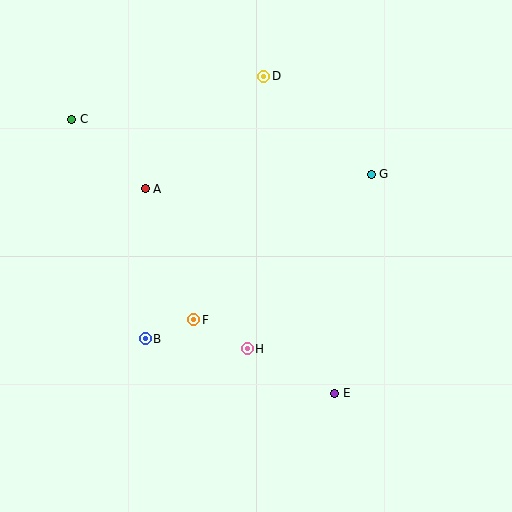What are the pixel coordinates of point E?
Point E is at (335, 393).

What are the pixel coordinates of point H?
Point H is at (247, 349).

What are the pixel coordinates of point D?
Point D is at (264, 76).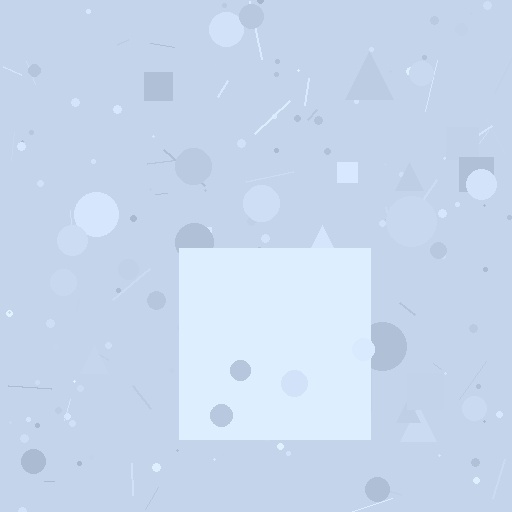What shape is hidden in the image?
A square is hidden in the image.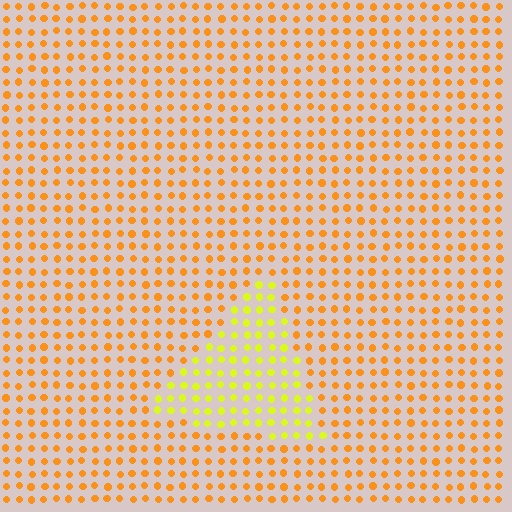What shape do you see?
I see a triangle.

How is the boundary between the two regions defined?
The boundary is defined purely by a slight shift in hue (about 37 degrees). Spacing, size, and orientation are identical on both sides.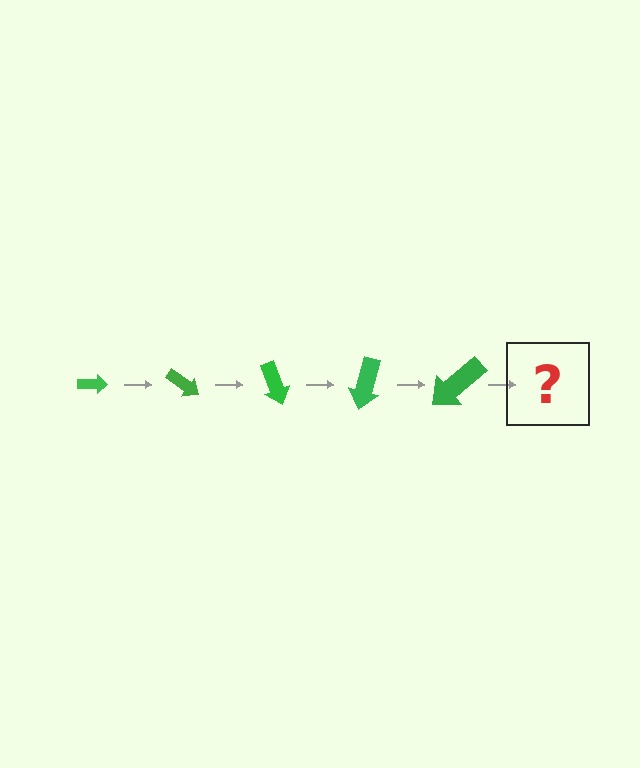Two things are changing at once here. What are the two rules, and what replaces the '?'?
The two rules are that the arrow grows larger each step and it rotates 35 degrees each step. The '?' should be an arrow, larger than the previous one and rotated 175 degrees from the start.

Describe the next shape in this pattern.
It should be an arrow, larger than the previous one and rotated 175 degrees from the start.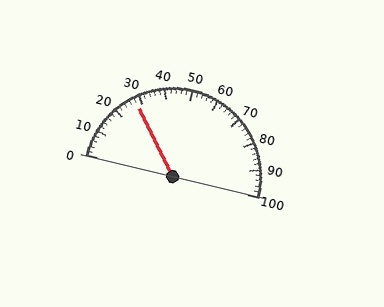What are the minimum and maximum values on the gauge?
The gauge ranges from 0 to 100.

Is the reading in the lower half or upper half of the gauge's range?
The reading is in the lower half of the range (0 to 100).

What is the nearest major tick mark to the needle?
The nearest major tick mark is 30.